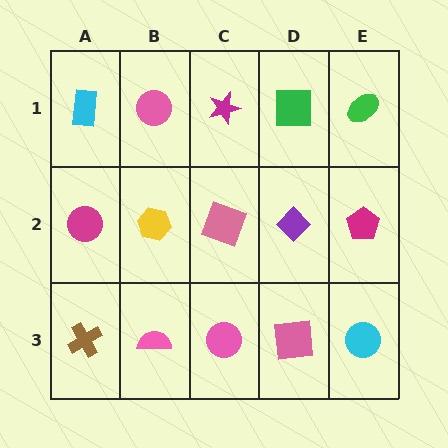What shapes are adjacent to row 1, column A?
A magenta circle (row 2, column A), a pink circle (row 1, column B).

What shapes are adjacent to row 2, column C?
A magenta star (row 1, column C), a pink circle (row 3, column C), a yellow hexagon (row 2, column B), a purple diamond (row 2, column D).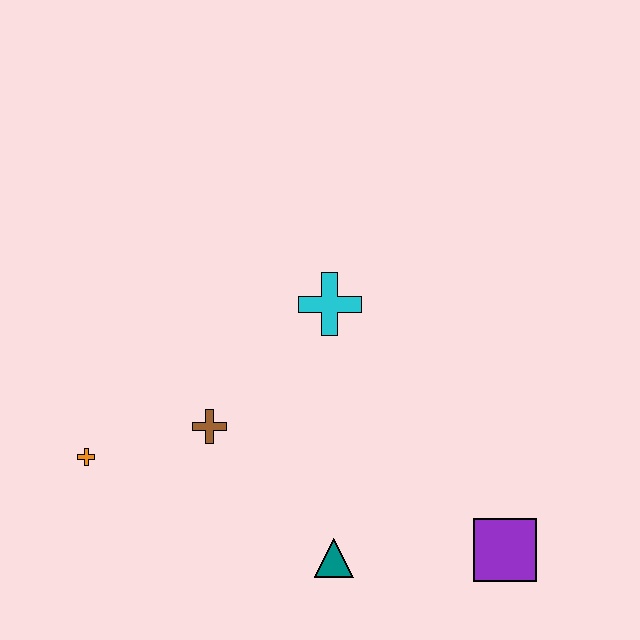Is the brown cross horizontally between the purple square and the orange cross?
Yes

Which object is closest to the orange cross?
The brown cross is closest to the orange cross.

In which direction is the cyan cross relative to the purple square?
The cyan cross is above the purple square.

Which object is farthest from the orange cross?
The purple square is farthest from the orange cross.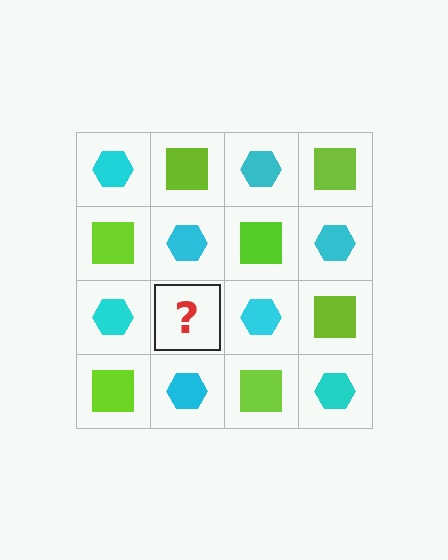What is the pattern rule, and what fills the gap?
The rule is that it alternates cyan hexagon and lime square in a checkerboard pattern. The gap should be filled with a lime square.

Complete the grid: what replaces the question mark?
The question mark should be replaced with a lime square.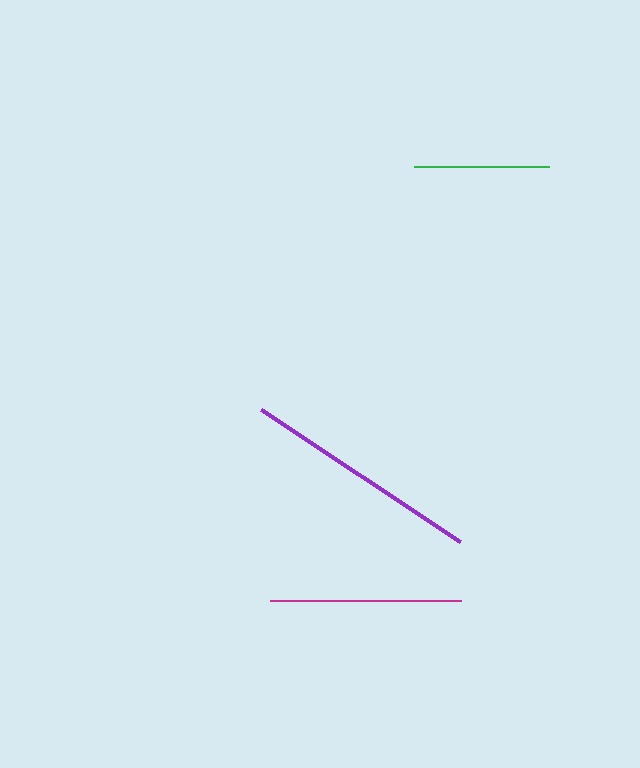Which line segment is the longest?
The purple line is the longest at approximately 239 pixels.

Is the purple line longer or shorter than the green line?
The purple line is longer than the green line.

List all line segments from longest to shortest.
From longest to shortest: purple, magenta, green.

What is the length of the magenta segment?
The magenta segment is approximately 190 pixels long.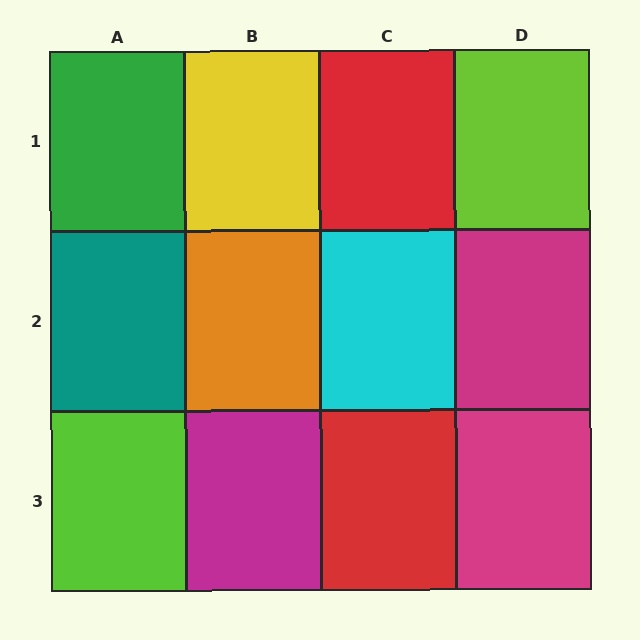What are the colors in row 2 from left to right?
Teal, orange, cyan, magenta.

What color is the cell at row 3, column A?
Lime.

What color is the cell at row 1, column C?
Red.